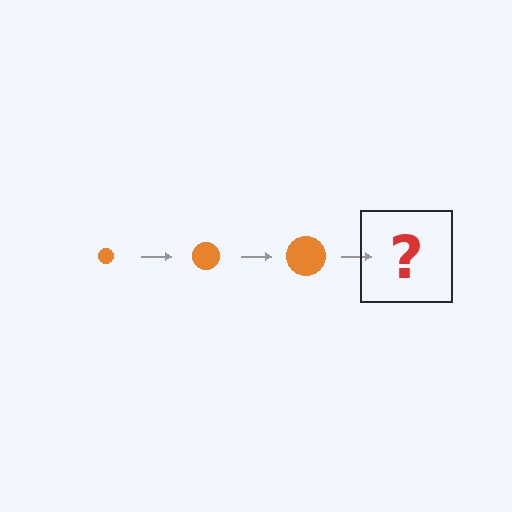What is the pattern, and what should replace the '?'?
The pattern is that the circle gets progressively larger each step. The '?' should be an orange circle, larger than the previous one.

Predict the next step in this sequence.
The next step is an orange circle, larger than the previous one.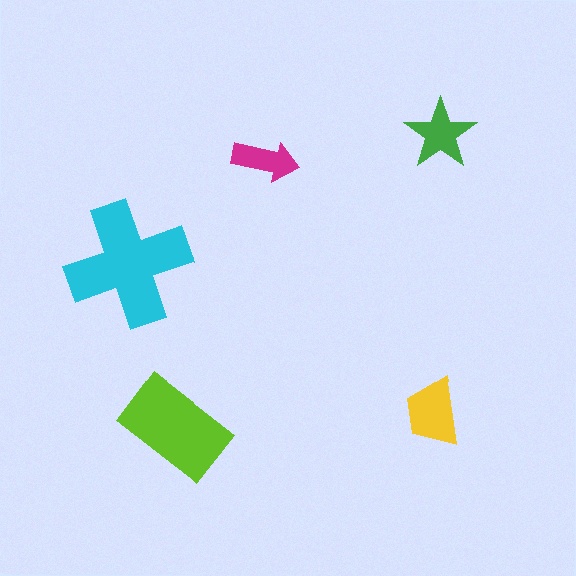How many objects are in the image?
There are 5 objects in the image.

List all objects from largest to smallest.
The cyan cross, the lime rectangle, the yellow trapezoid, the green star, the magenta arrow.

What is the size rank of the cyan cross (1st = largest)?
1st.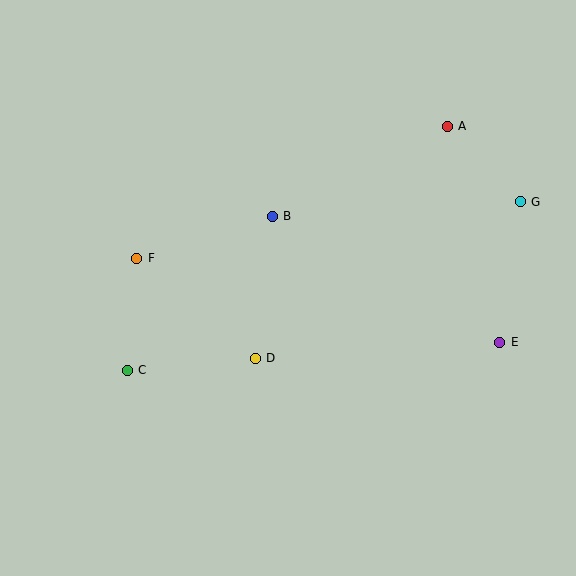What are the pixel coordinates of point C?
Point C is at (127, 370).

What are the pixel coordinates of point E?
Point E is at (500, 342).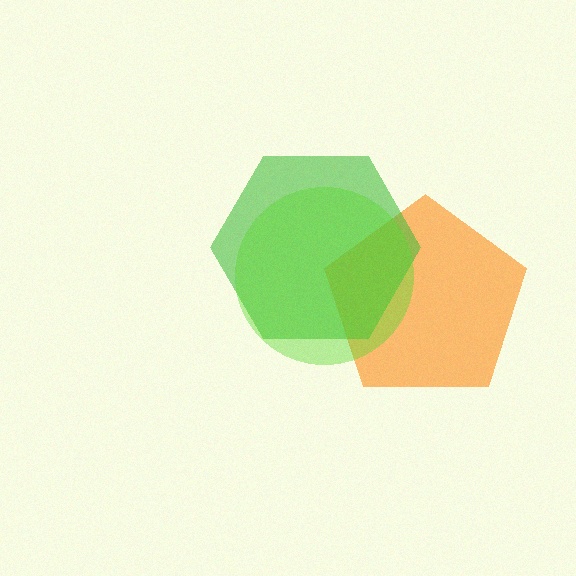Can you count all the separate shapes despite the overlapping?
Yes, there are 3 separate shapes.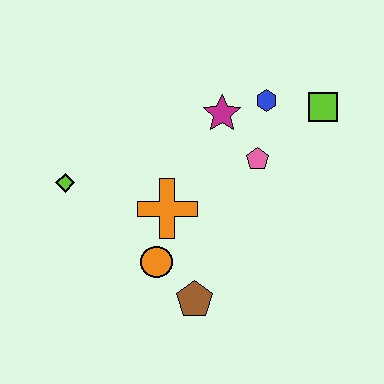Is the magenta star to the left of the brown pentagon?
No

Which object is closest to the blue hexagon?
The magenta star is closest to the blue hexagon.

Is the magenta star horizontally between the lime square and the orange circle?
Yes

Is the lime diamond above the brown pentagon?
Yes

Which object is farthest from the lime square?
The lime diamond is farthest from the lime square.